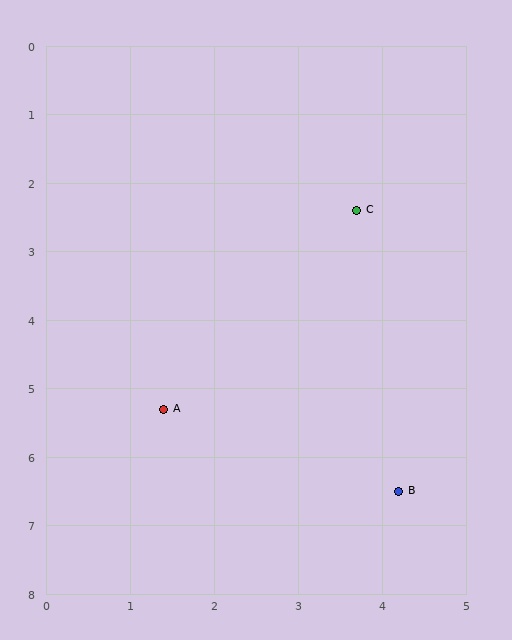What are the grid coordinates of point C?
Point C is at approximately (3.7, 2.4).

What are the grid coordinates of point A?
Point A is at approximately (1.4, 5.3).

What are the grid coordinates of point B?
Point B is at approximately (4.2, 6.5).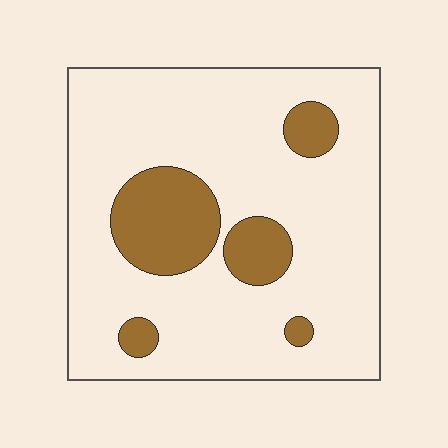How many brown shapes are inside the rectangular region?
5.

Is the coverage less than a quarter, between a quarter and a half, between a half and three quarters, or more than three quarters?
Less than a quarter.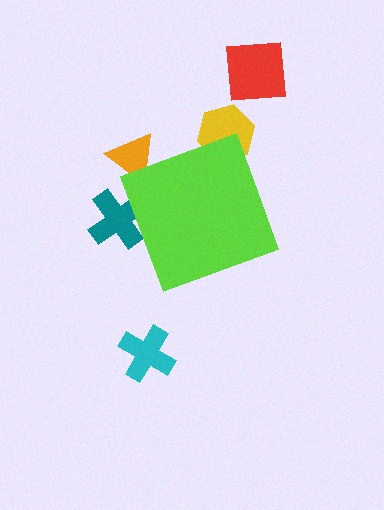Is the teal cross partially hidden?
Yes, the teal cross is partially hidden behind the lime diamond.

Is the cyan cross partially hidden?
No, the cyan cross is fully visible.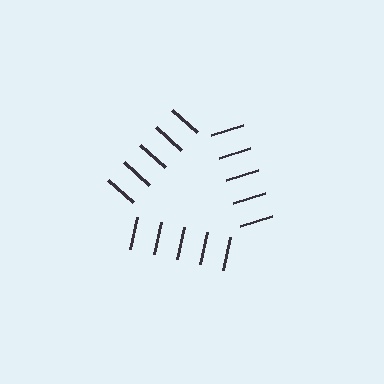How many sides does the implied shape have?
3 sides — the line-ends trace a triangle.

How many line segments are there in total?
15 — 5 along each of the 3 edges.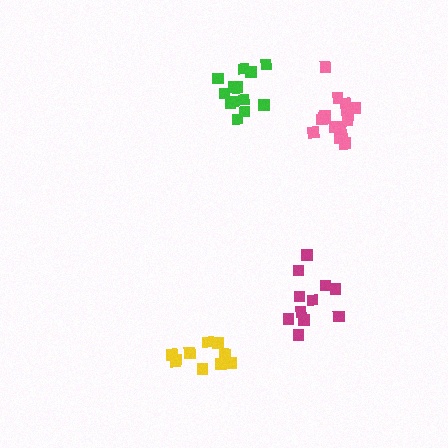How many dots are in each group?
Group 1: 16 dots, Group 2: 13 dots, Group 3: 11 dots, Group 4: 11 dots (51 total).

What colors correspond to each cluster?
The clusters are colored: pink, green, magenta, yellow.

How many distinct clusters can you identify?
There are 4 distinct clusters.